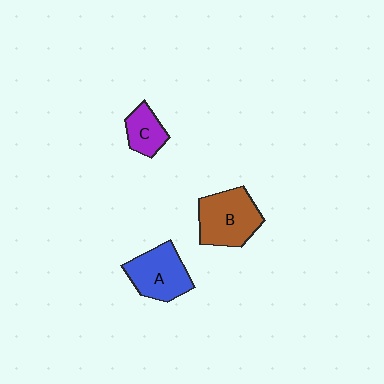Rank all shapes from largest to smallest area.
From largest to smallest: B (brown), A (blue), C (purple).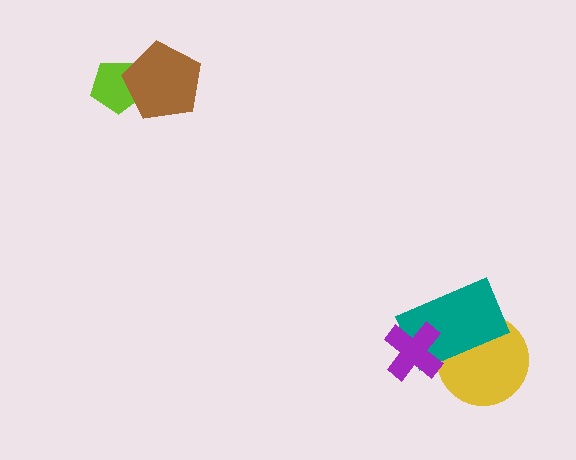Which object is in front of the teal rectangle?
The purple cross is in front of the teal rectangle.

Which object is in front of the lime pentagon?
The brown pentagon is in front of the lime pentagon.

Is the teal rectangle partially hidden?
Yes, it is partially covered by another shape.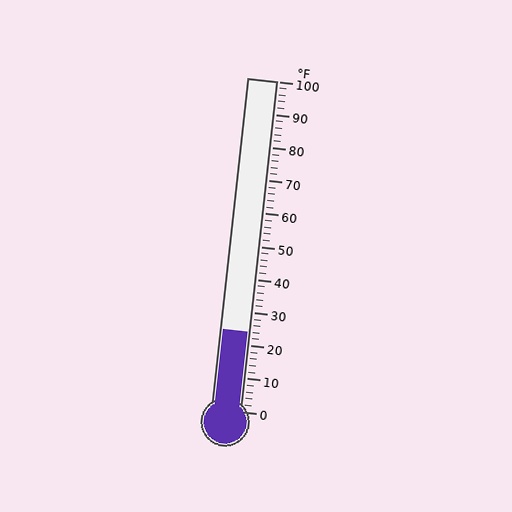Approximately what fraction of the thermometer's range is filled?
The thermometer is filled to approximately 25% of its range.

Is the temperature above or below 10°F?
The temperature is above 10°F.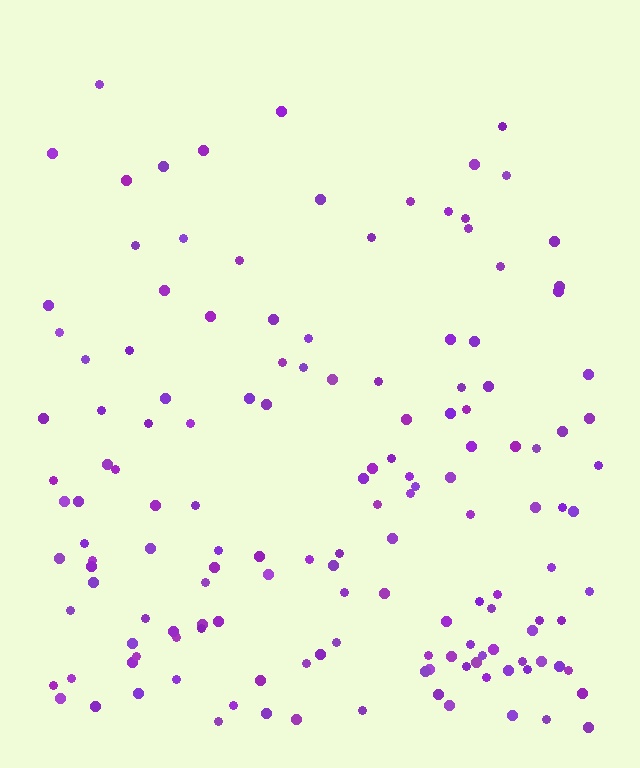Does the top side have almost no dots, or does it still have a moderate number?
Still a moderate number, just noticeably fewer than the bottom.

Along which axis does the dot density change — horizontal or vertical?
Vertical.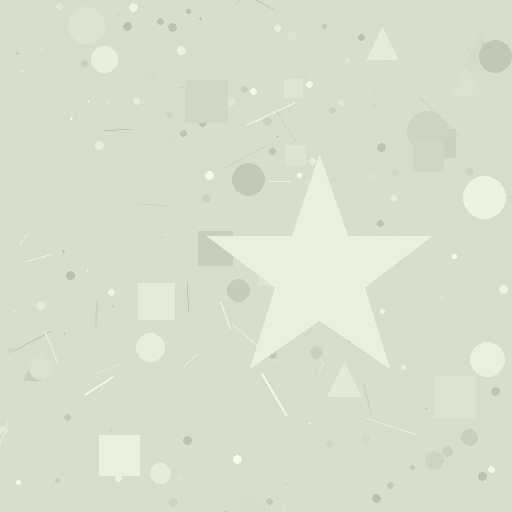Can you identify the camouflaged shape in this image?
The camouflaged shape is a star.